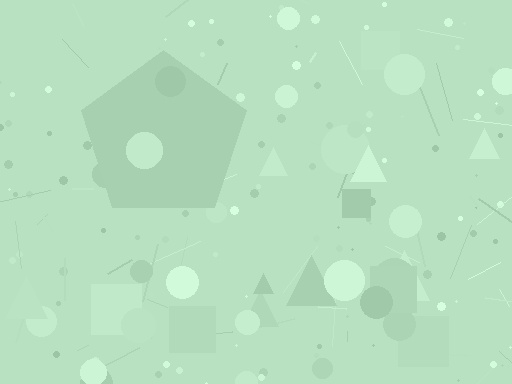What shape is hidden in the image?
A pentagon is hidden in the image.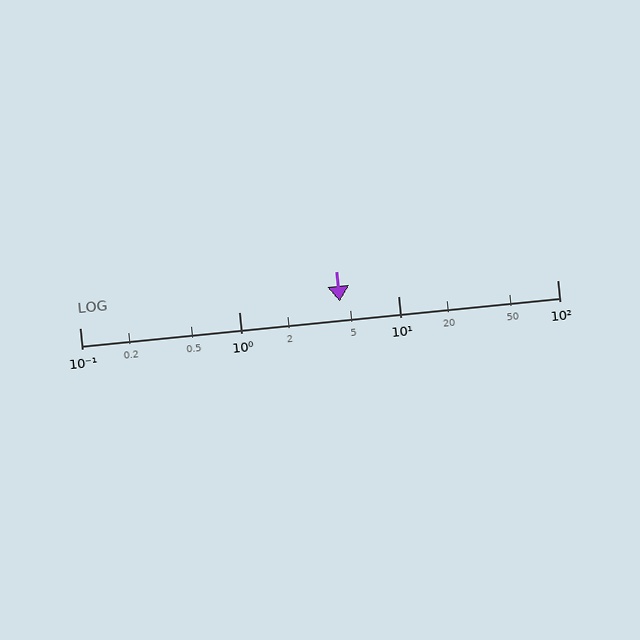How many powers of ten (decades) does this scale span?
The scale spans 3 decades, from 0.1 to 100.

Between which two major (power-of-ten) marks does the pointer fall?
The pointer is between 1 and 10.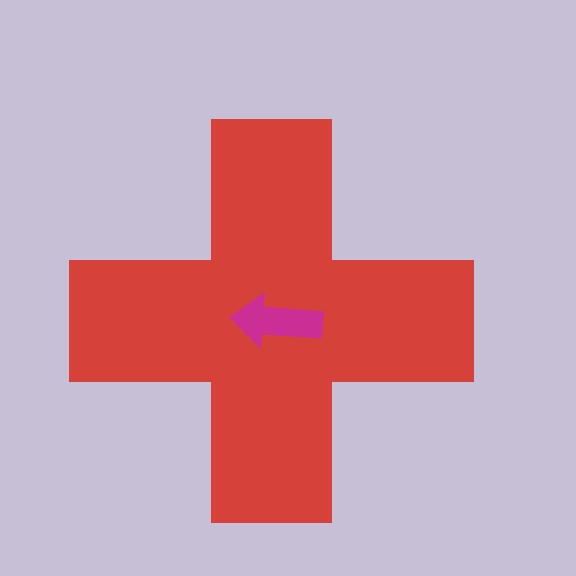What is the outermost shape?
The red cross.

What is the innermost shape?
The magenta arrow.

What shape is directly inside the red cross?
The magenta arrow.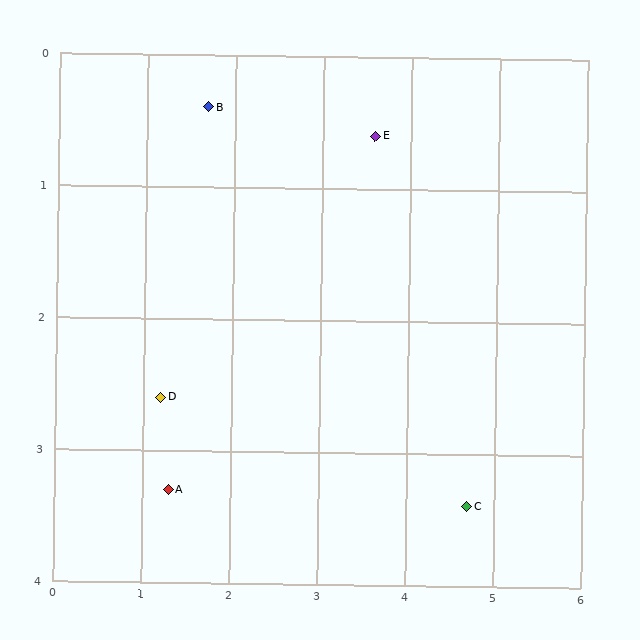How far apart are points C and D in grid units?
Points C and D are about 3.6 grid units apart.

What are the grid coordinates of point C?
Point C is at approximately (4.7, 3.4).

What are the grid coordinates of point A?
Point A is at approximately (1.3, 3.3).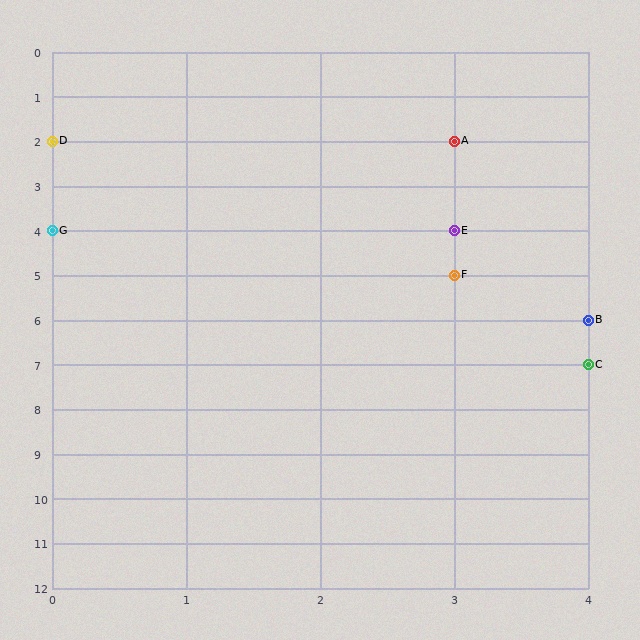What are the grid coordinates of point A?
Point A is at grid coordinates (3, 2).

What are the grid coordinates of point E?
Point E is at grid coordinates (3, 4).